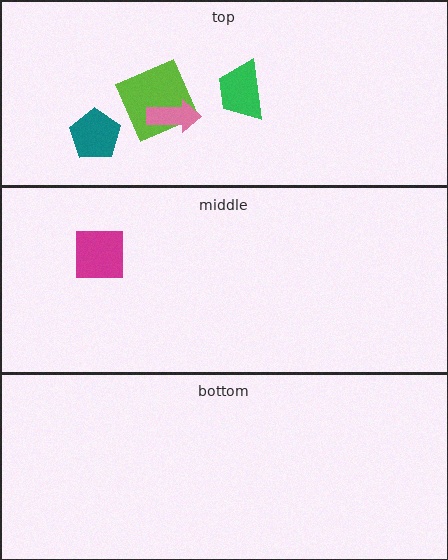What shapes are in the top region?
The teal pentagon, the lime square, the pink arrow, the green trapezoid.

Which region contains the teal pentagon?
The top region.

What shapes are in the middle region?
The magenta square.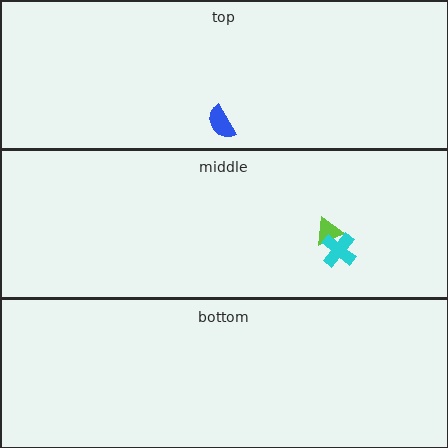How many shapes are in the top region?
1.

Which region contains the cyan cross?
The middle region.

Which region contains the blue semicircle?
The top region.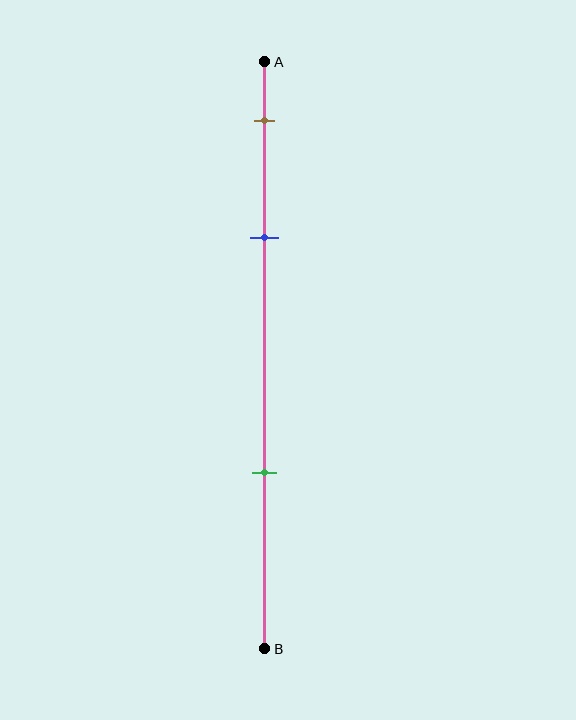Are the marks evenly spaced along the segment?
No, the marks are not evenly spaced.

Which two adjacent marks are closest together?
The brown and blue marks are the closest adjacent pair.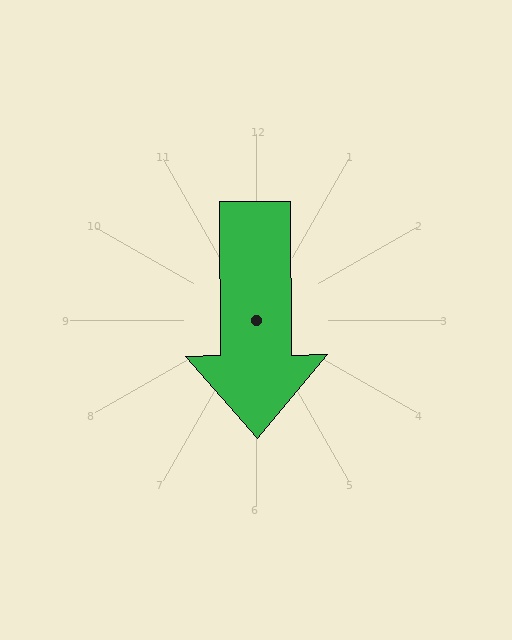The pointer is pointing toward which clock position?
Roughly 6 o'clock.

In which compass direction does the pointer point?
South.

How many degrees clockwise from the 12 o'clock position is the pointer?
Approximately 179 degrees.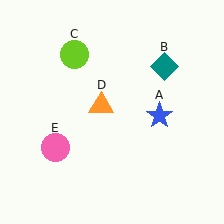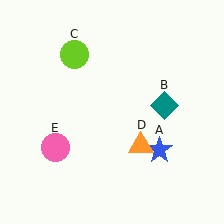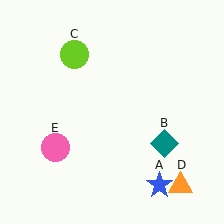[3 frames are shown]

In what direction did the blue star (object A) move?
The blue star (object A) moved down.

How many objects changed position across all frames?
3 objects changed position: blue star (object A), teal diamond (object B), orange triangle (object D).